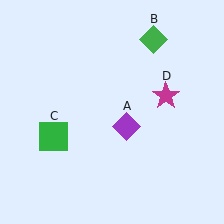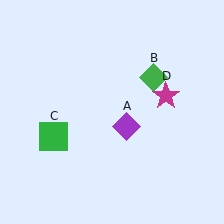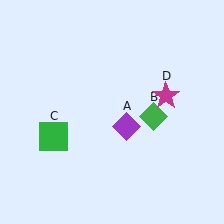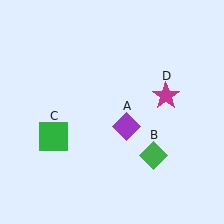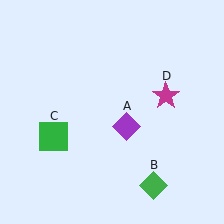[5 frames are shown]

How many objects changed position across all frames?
1 object changed position: green diamond (object B).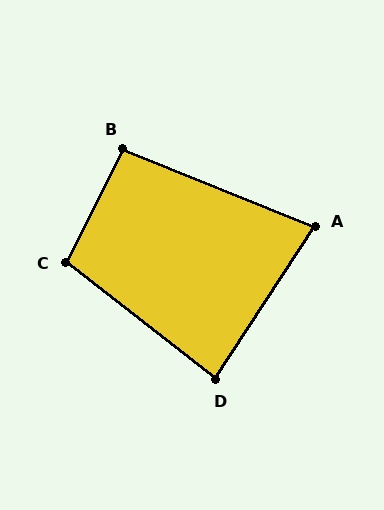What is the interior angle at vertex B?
Approximately 95 degrees (approximately right).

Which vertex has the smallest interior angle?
A, at approximately 79 degrees.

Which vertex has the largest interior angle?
C, at approximately 101 degrees.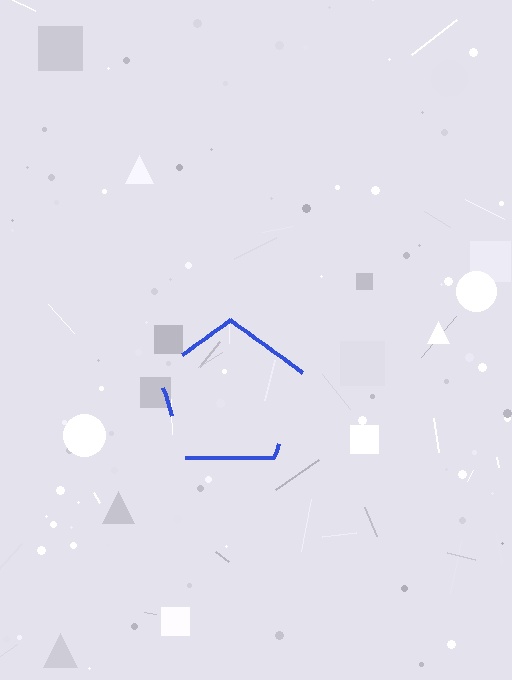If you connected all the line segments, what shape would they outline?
They would outline a pentagon.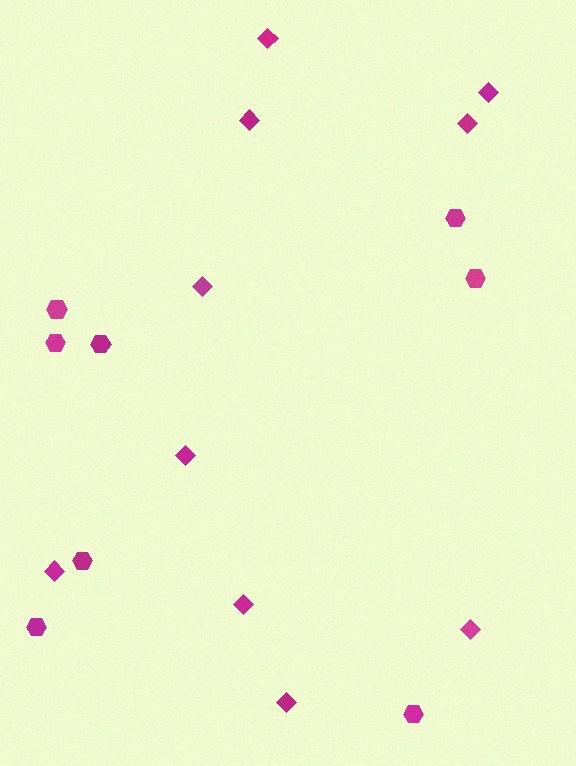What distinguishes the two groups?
There are 2 groups: one group of diamonds (10) and one group of hexagons (8).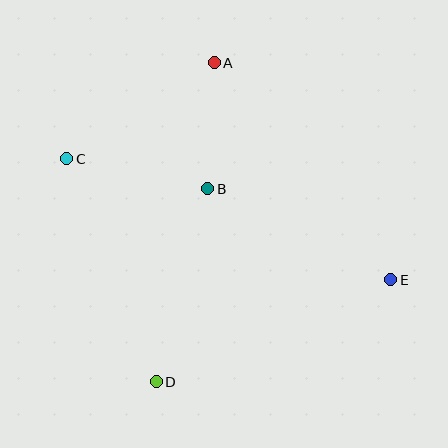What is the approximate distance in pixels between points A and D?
The distance between A and D is approximately 324 pixels.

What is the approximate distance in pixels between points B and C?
The distance between B and C is approximately 144 pixels.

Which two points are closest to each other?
Points A and B are closest to each other.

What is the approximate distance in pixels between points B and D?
The distance between B and D is approximately 199 pixels.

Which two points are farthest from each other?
Points C and E are farthest from each other.